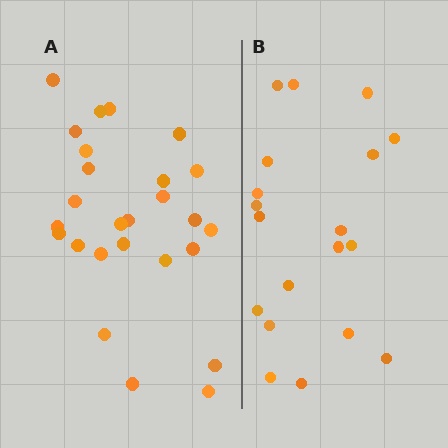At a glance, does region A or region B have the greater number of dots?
Region A (the left region) has more dots.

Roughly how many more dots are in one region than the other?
Region A has roughly 8 or so more dots than region B.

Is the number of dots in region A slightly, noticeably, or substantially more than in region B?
Region A has noticeably more, but not dramatically so. The ratio is roughly 1.4 to 1.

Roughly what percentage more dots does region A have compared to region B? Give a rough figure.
About 35% more.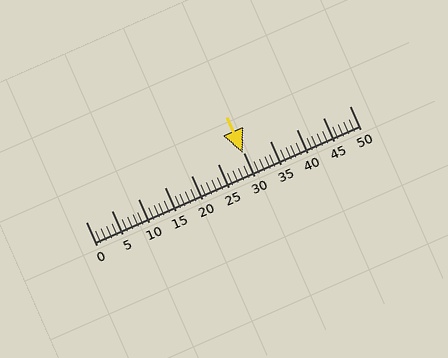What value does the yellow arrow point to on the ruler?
The yellow arrow points to approximately 30.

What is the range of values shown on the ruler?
The ruler shows values from 0 to 50.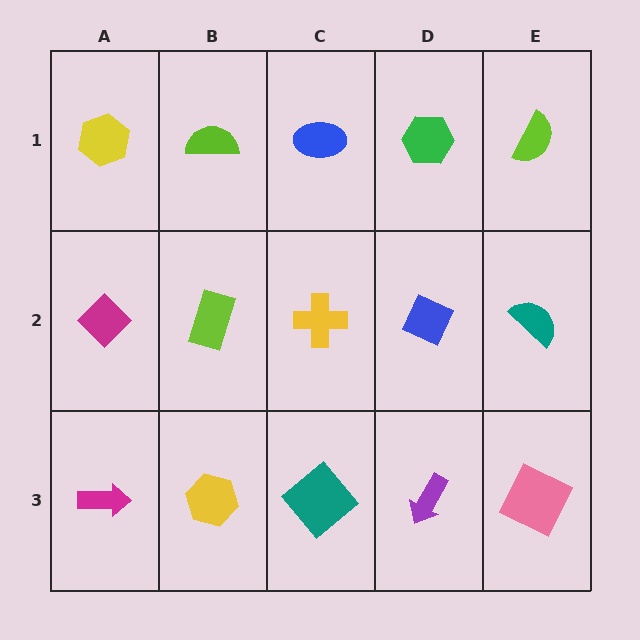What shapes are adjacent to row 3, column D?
A blue diamond (row 2, column D), a teal diamond (row 3, column C), a pink square (row 3, column E).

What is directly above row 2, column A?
A yellow hexagon.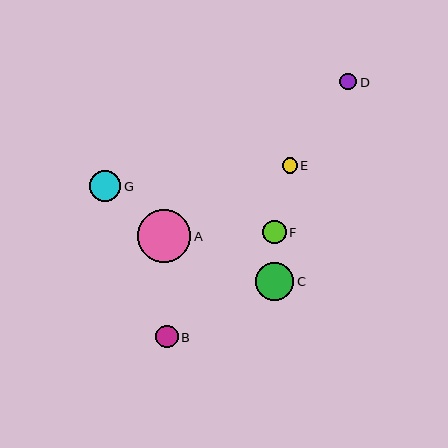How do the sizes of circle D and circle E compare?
Circle D and circle E are approximately the same size.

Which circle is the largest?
Circle A is the largest with a size of approximately 53 pixels.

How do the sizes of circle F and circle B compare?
Circle F and circle B are approximately the same size.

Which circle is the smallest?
Circle E is the smallest with a size of approximately 15 pixels.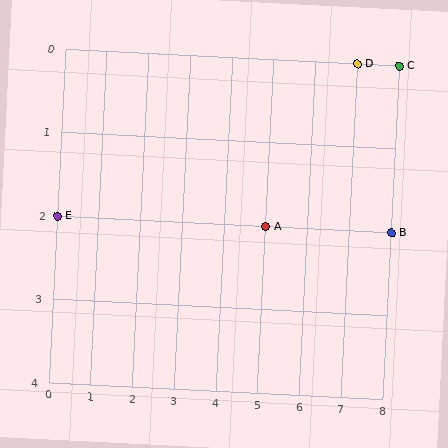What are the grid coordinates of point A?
Point A is at grid coordinates (5, 2).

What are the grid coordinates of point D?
Point D is at grid coordinates (7, 0).